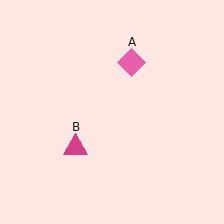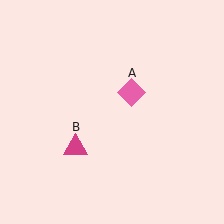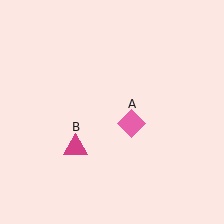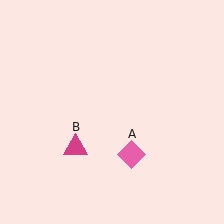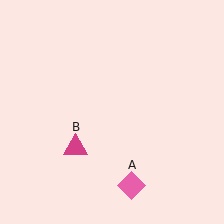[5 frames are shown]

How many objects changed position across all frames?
1 object changed position: pink diamond (object A).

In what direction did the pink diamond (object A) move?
The pink diamond (object A) moved down.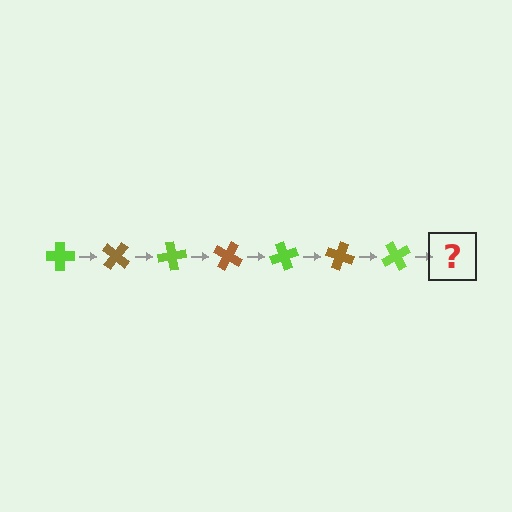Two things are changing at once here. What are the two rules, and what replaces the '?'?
The two rules are that it rotates 40 degrees each step and the color cycles through lime and brown. The '?' should be a brown cross, rotated 280 degrees from the start.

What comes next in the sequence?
The next element should be a brown cross, rotated 280 degrees from the start.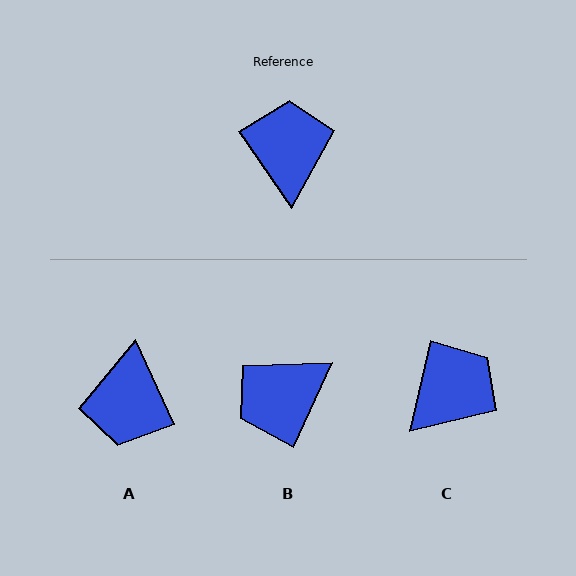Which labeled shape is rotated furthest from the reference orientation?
A, about 170 degrees away.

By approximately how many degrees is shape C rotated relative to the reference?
Approximately 47 degrees clockwise.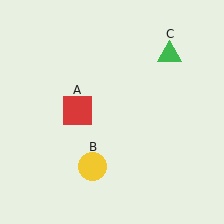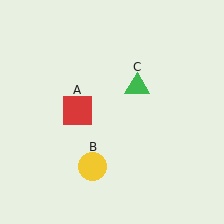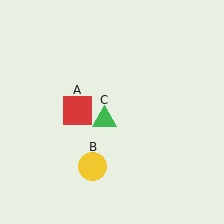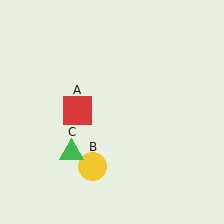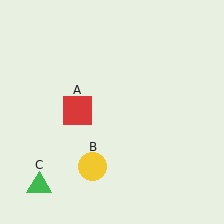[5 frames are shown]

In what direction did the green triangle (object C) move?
The green triangle (object C) moved down and to the left.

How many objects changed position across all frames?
1 object changed position: green triangle (object C).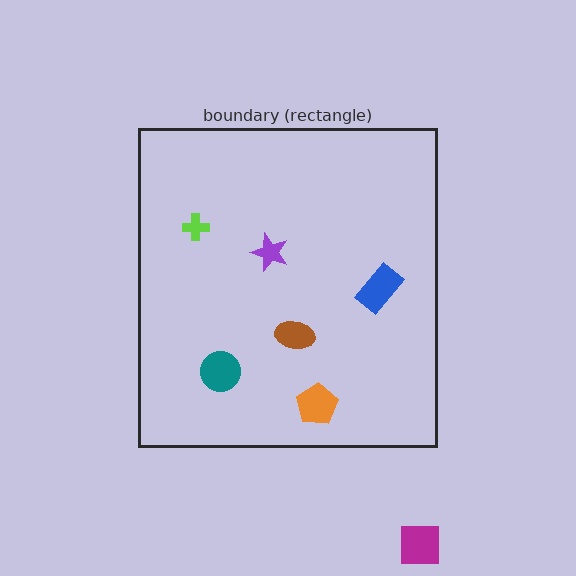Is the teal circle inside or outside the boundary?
Inside.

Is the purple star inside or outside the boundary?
Inside.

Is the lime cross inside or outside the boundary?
Inside.